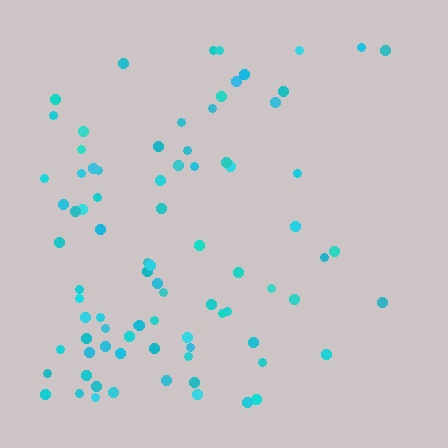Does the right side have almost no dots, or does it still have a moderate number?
Still a moderate number, just noticeably fewer than the left.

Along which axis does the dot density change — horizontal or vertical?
Horizontal.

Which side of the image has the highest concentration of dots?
The left.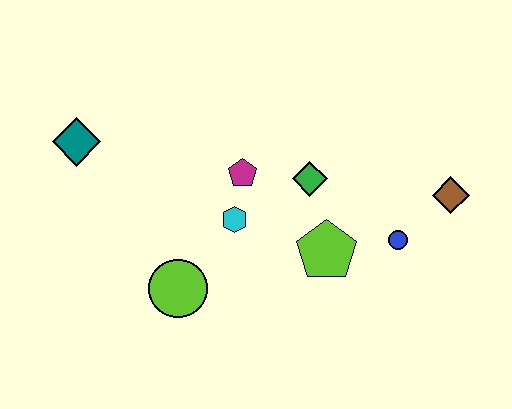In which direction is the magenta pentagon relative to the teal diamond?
The magenta pentagon is to the right of the teal diamond.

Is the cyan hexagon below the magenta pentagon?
Yes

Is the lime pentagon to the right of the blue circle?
No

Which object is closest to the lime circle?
The cyan hexagon is closest to the lime circle.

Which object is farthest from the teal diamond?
The brown diamond is farthest from the teal diamond.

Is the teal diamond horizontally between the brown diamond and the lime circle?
No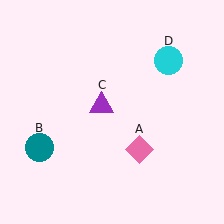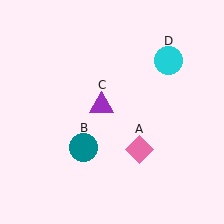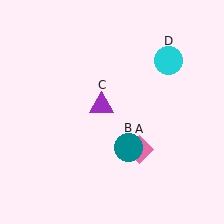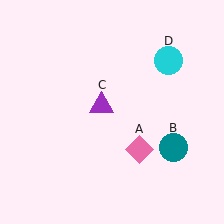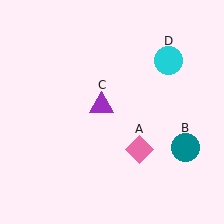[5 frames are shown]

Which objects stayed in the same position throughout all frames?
Pink diamond (object A) and purple triangle (object C) and cyan circle (object D) remained stationary.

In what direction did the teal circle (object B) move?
The teal circle (object B) moved right.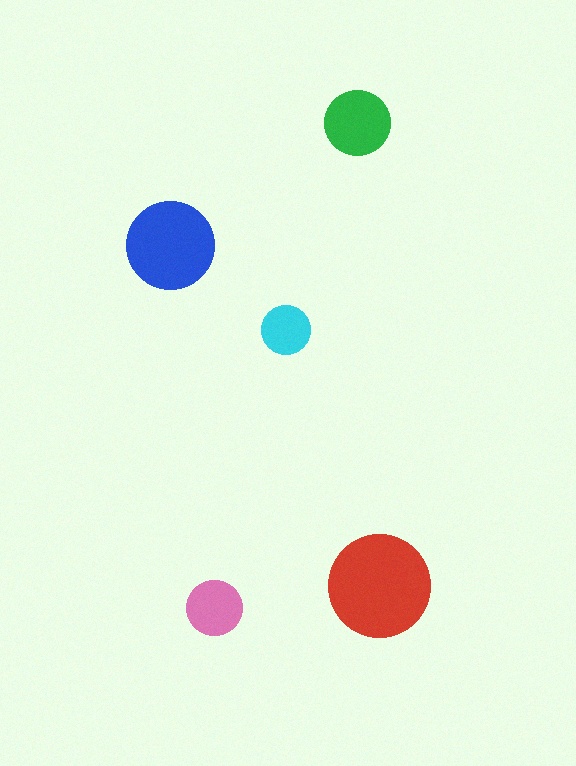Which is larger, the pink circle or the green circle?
The green one.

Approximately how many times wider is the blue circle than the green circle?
About 1.5 times wider.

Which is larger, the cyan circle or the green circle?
The green one.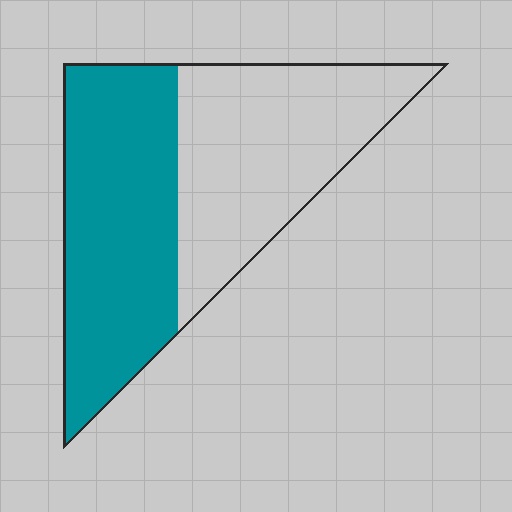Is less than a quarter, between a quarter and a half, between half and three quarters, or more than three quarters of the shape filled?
Between half and three quarters.